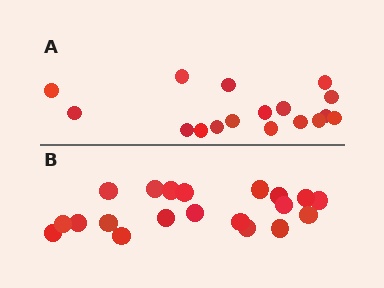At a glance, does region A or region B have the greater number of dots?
Region B (the bottom region) has more dots.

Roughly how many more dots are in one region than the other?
Region B has just a few more — roughly 2 or 3 more dots than region A.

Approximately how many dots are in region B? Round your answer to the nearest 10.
About 20 dots.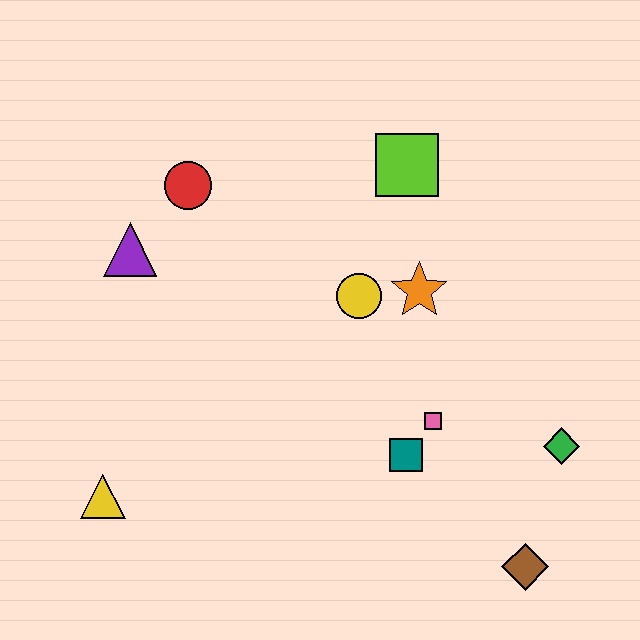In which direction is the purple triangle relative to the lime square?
The purple triangle is to the left of the lime square.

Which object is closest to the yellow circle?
The orange star is closest to the yellow circle.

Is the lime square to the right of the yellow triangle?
Yes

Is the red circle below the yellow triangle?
No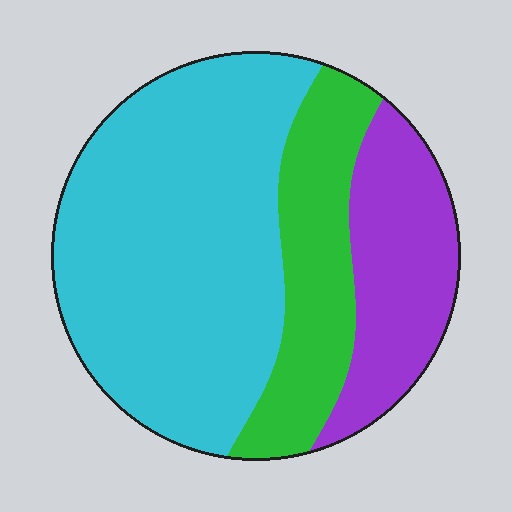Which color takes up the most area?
Cyan, at roughly 55%.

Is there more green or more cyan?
Cyan.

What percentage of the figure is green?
Green covers around 20% of the figure.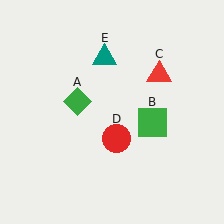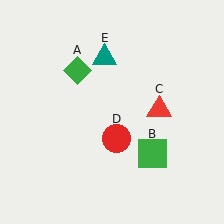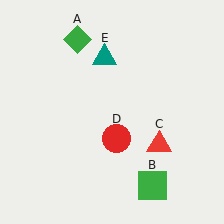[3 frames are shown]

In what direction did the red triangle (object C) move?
The red triangle (object C) moved down.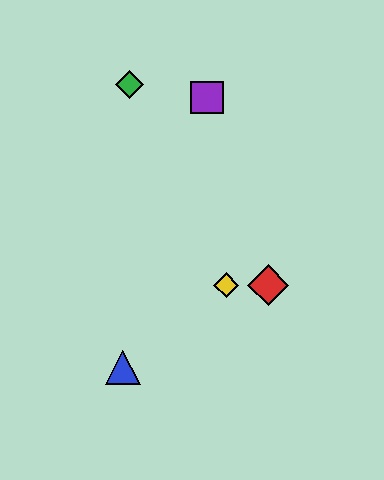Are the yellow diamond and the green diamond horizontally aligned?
No, the yellow diamond is at y≈285 and the green diamond is at y≈84.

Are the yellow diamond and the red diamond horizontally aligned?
Yes, both are at y≈285.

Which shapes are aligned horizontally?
The red diamond, the yellow diamond are aligned horizontally.